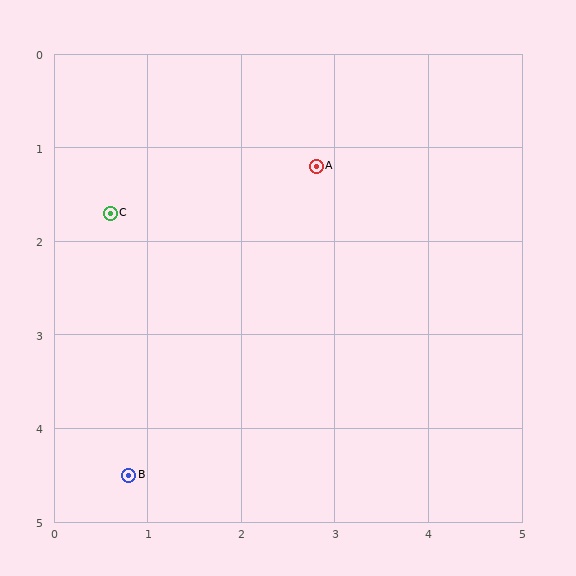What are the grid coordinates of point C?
Point C is at approximately (0.6, 1.7).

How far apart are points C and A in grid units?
Points C and A are about 2.3 grid units apart.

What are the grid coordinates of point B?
Point B is at approximately (0.8, 4.5).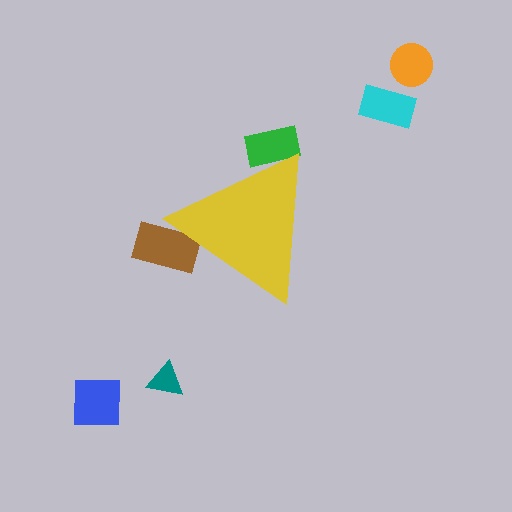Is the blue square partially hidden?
No, the blue square is fully visible.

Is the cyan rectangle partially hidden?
No, the cyan rectangle is fully visible.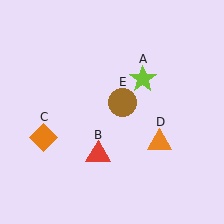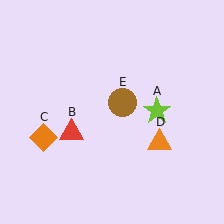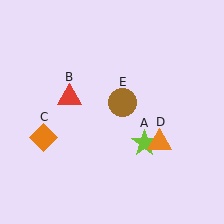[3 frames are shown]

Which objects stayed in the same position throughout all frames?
Orange diamond (object C) and orange triangle (object D) and brown circle (object E) remained stationary.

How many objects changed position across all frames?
2 objects changed position: lime star (object A), red triangle (object B).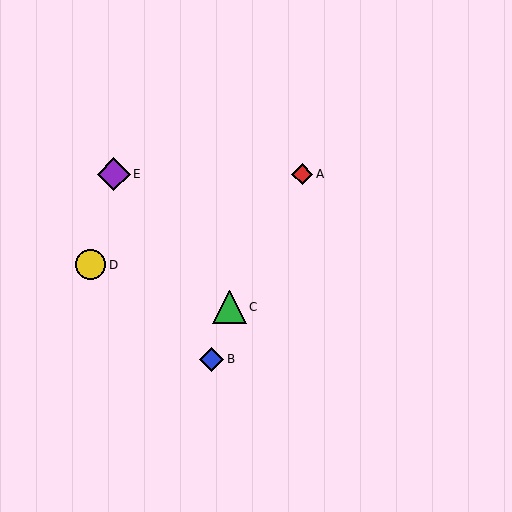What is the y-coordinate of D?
Object D is at y≈265.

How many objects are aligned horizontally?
2 objects (A, E) are aligned horizontally.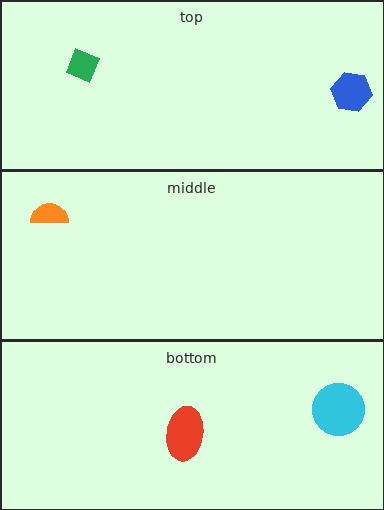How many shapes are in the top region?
2.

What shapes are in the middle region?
The orange semicircle.